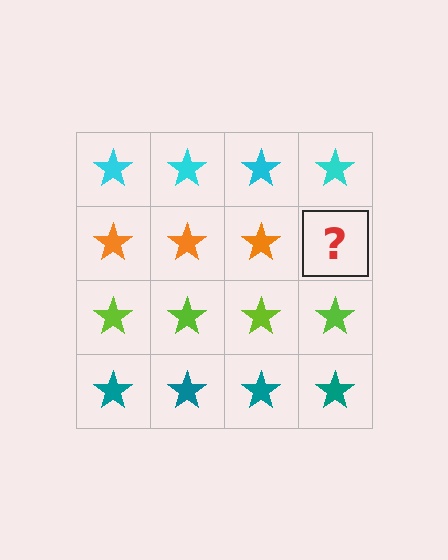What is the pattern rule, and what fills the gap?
The rule is that each row has a consistent color. The gap should be filled with an orange star.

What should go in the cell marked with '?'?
The missing cell should contain an orange star.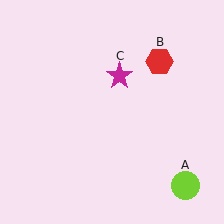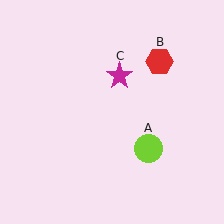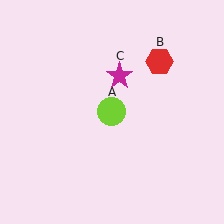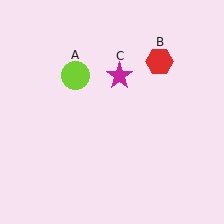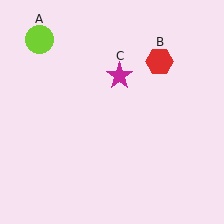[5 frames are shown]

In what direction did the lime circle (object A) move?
The lime circle (object A) moved up and to the left.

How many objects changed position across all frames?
1 object changed position: lime circle (object A).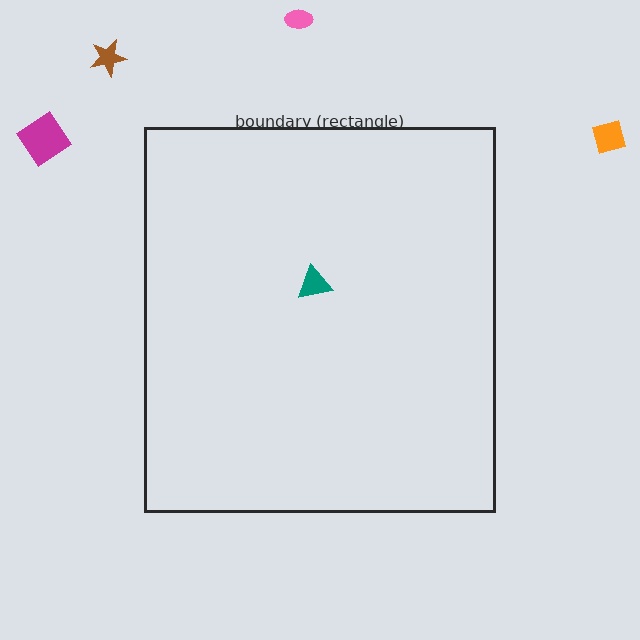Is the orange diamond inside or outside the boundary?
Outside.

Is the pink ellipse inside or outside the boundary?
Outside.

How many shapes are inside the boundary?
1 inside, 4 outside.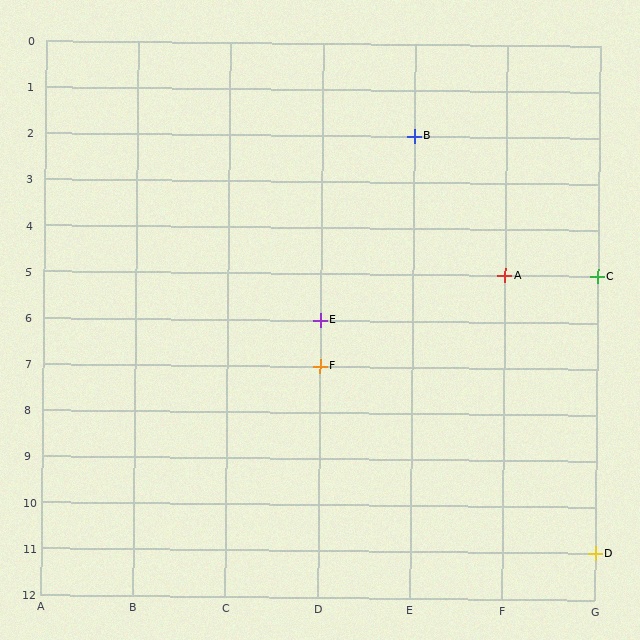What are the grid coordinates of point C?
Point C is at grid coordinates (G, 5).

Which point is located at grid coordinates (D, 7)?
Point F is at (D, 7).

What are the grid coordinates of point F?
Point F is at grid coordinates (D, 7).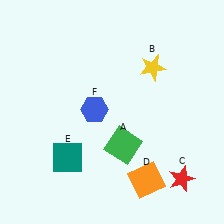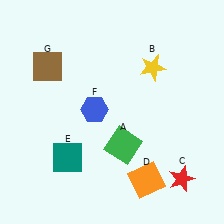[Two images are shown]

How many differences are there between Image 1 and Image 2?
There is 1 difference between the two images.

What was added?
A brown square (G) was added in Image 2.